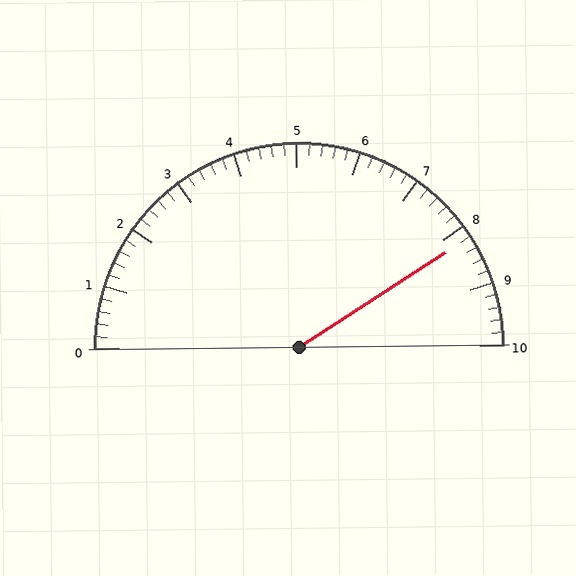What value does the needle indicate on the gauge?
The needle indicates approximately 8.2.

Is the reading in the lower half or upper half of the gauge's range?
The reading is in the upper half of the range (0 to 10).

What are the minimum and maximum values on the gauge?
The gauge ranges from 0 to 10.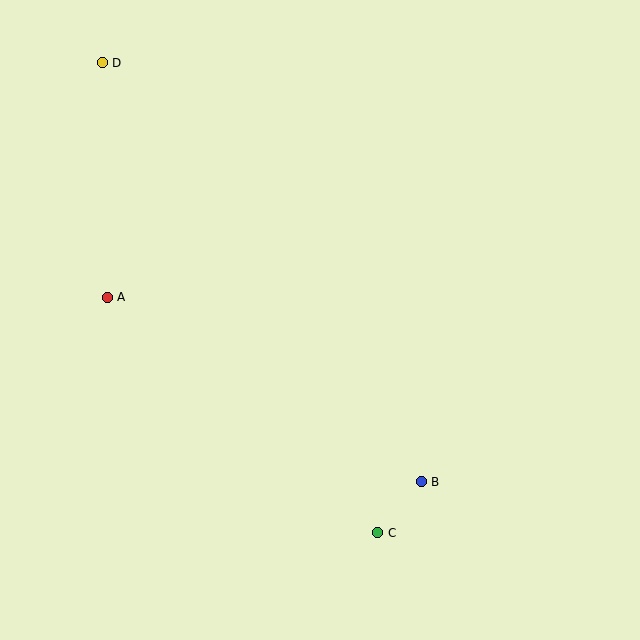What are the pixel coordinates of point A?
Point A is at (107, 297).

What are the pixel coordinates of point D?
Point D is at (102, 63).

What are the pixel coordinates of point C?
Point C is at (378, 533).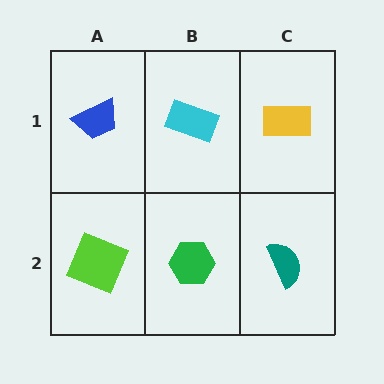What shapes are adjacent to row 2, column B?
A cyan rectangle (row 1, column B), a lime square (row 2, column A), a teal semicircle (row 2, column C).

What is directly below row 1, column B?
A green hexagon.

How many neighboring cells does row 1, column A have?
2.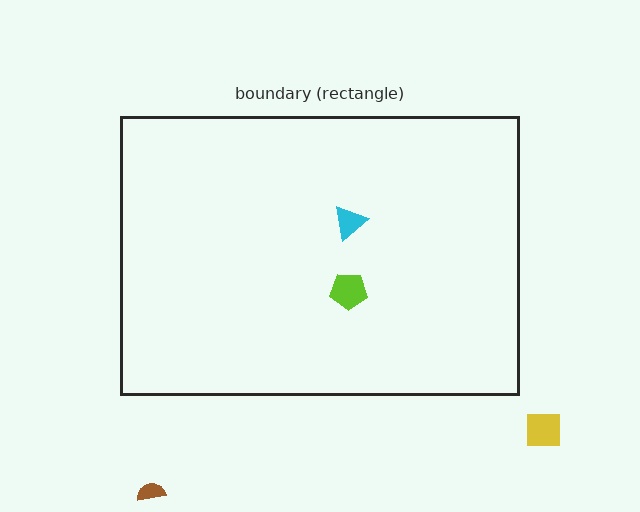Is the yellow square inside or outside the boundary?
Outside.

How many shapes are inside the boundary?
2 inside, 2 outside.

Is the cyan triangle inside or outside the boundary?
Inside.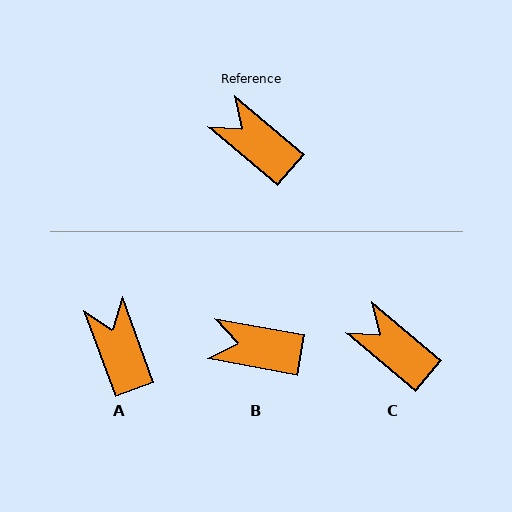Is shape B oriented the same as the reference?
No, it is off by about 30 degrees.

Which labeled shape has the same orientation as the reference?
C.